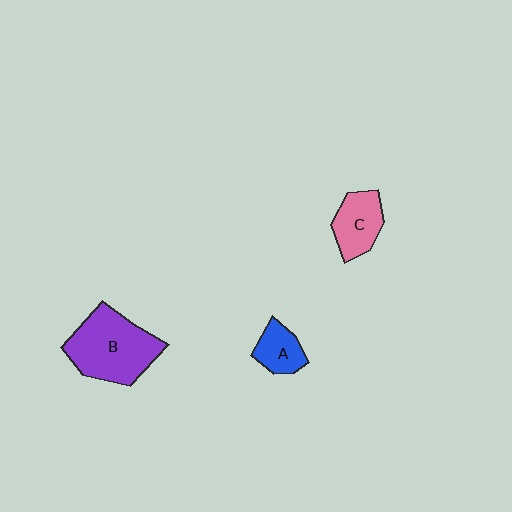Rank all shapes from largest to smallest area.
From largest to smallest: B (purple), C (pink), A (blue).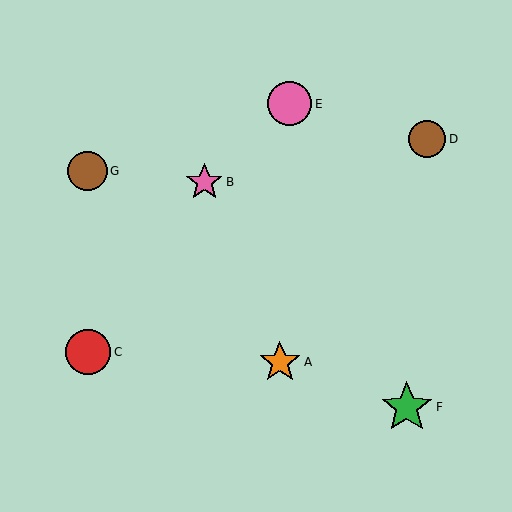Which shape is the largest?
The green star (labeled F) is the largest.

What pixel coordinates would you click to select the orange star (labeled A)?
Click at (280, 362) to select the orange star A.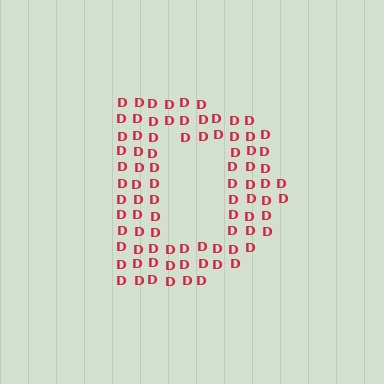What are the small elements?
The small elements are letter D's.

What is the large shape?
The large shape is the letter D.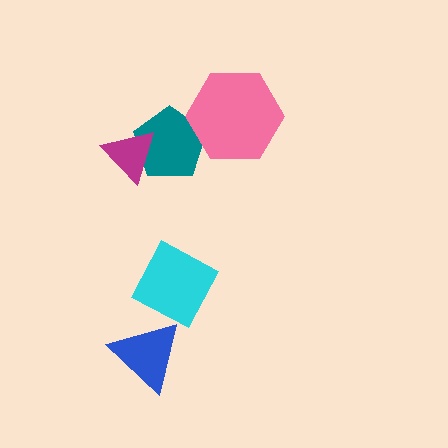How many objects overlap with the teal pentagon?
2 objects overlap with the teal pentagon.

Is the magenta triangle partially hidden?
No, no other shape covers it.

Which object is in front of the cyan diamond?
The blue triangle is in front of the cyan diamond.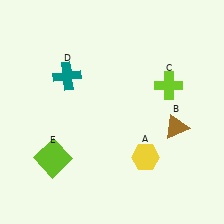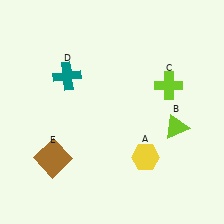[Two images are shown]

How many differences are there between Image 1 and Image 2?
There are 2 differences between the two images.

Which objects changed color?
B changed from brown to lime. E changed from lime to brown.